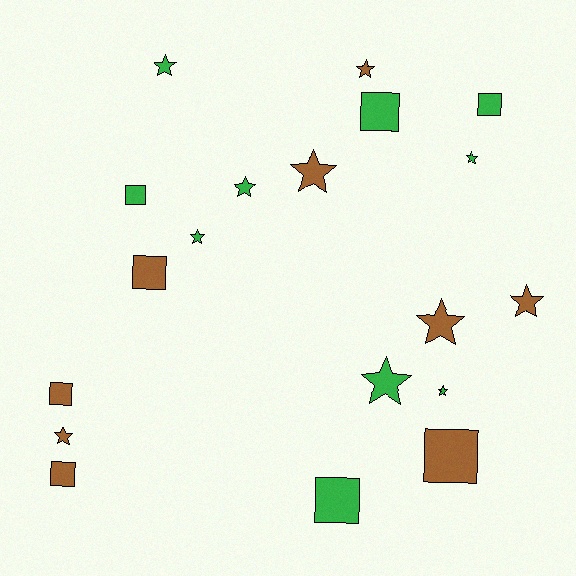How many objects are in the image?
There are 19 objects.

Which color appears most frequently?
Green, with 10 objects.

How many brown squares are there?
There are 4 brown squares.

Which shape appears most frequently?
Star, with 11 objects.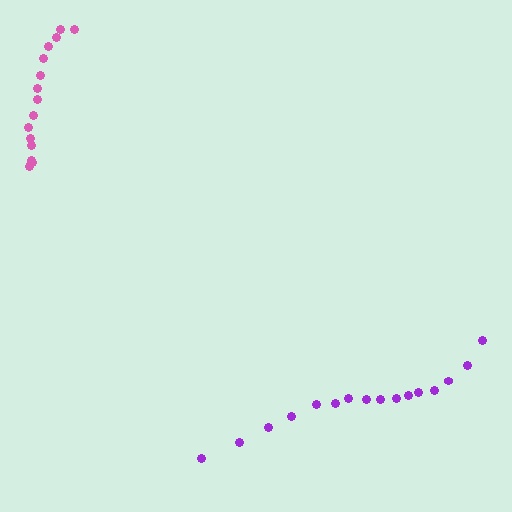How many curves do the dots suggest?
There are 2 distinct paths.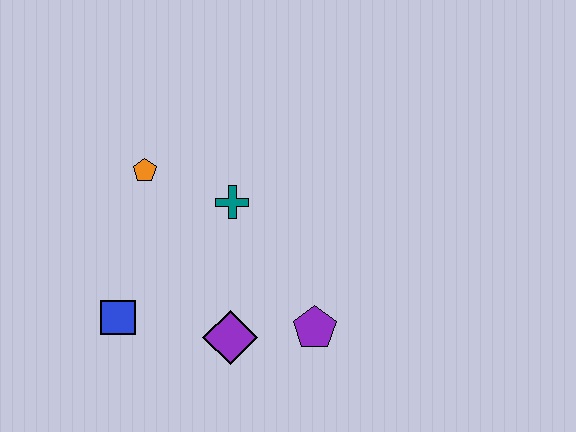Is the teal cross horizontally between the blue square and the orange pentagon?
No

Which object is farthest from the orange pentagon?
The purple pentagon is farthest from the orange pentagon.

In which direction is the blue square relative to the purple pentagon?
The blue square is to the left of the purple pentagon.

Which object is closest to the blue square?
The purple diamond is closest to the blue square.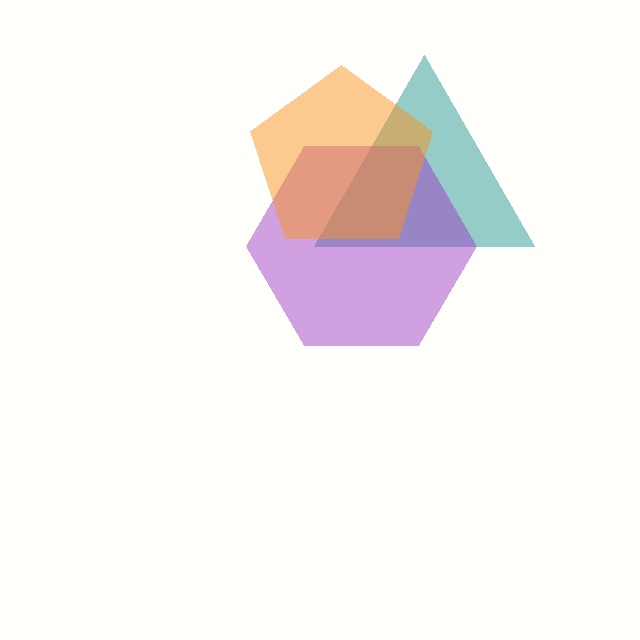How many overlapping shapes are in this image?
There are 3 overlapping shapes in the image.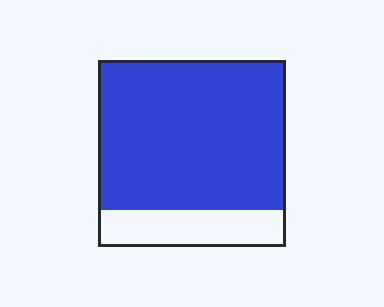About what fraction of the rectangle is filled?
About four fifths (4/5).